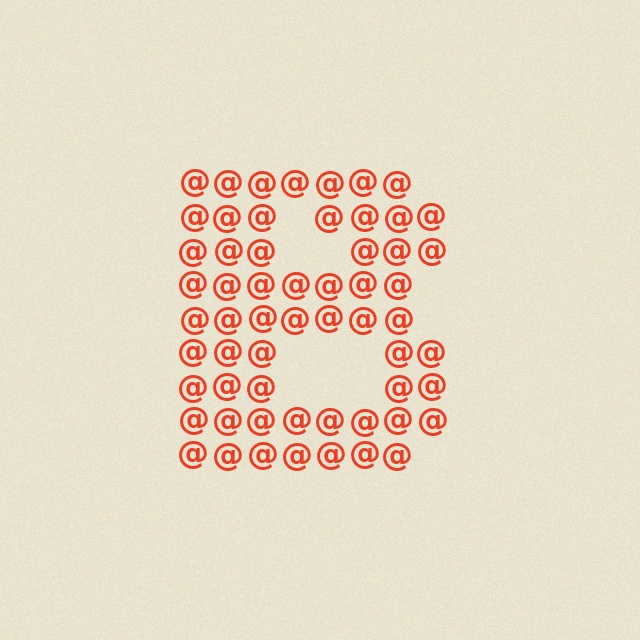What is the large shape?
The large shape is the letter B.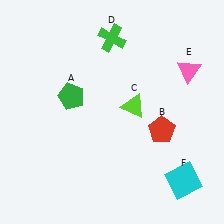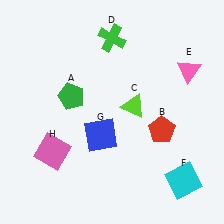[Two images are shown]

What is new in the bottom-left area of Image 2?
A pink square (H) was added in the bottom-left area of Image 2.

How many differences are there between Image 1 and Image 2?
There are 2 differences between the two images.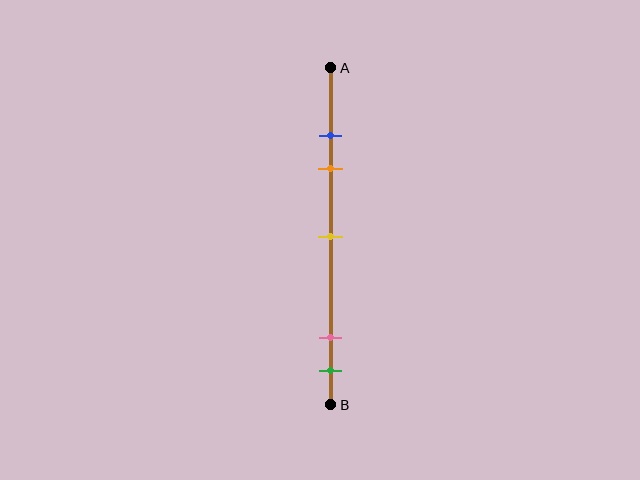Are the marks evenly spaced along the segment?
No, the marks are not evenly spaced.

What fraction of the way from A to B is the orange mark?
The orange mark is approximately 30% (0.3) of the way from A to B.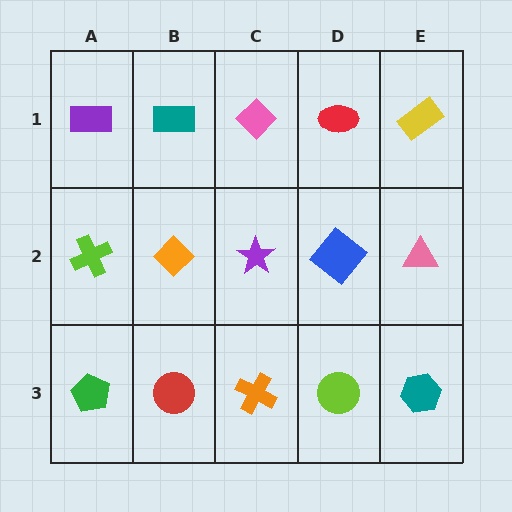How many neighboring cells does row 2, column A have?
3.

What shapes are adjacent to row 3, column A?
A lime cross (row 2, column A), a red circle (row 3, column B).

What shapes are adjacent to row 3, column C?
A purple star (row 2, column C), a red circle (row 3, column B), a lime circle (row 3, column D).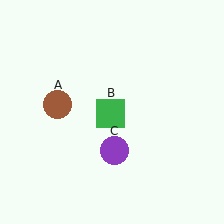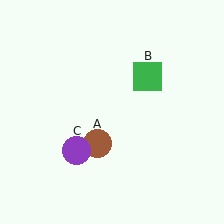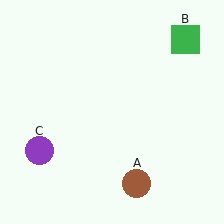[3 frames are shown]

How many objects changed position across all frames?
3 objects changed position: brown circle (object A), green square (object B), purple circle (object C).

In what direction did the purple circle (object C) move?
The purple circle (object C) moved left.